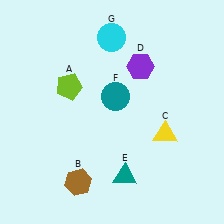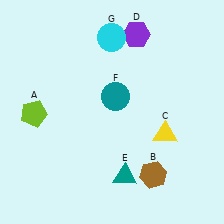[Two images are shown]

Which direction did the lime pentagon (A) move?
The lime pentagon (A) moved left.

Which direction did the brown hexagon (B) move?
The brown hexagon (B) moved right.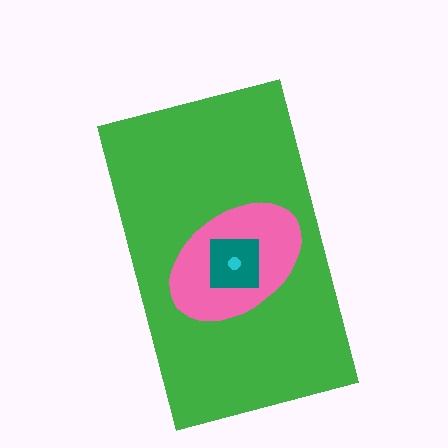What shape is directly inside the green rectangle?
The pink ellipse.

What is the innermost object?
The cyan circle.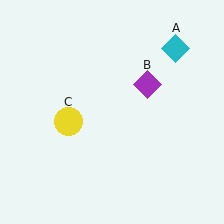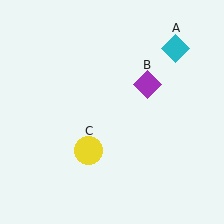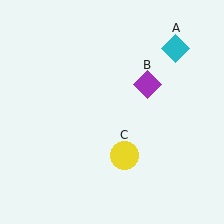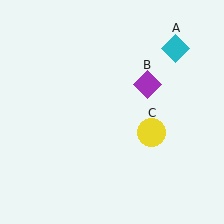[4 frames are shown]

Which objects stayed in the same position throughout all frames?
Cyan diamond (object A) and purple diamond (object B) remained stationary.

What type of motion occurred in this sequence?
The yellow circle (object C) rotated counterclockwise around the center of the scene.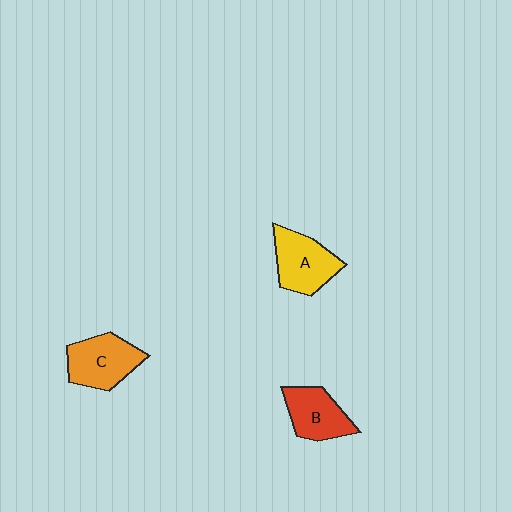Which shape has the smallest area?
Shape B (red).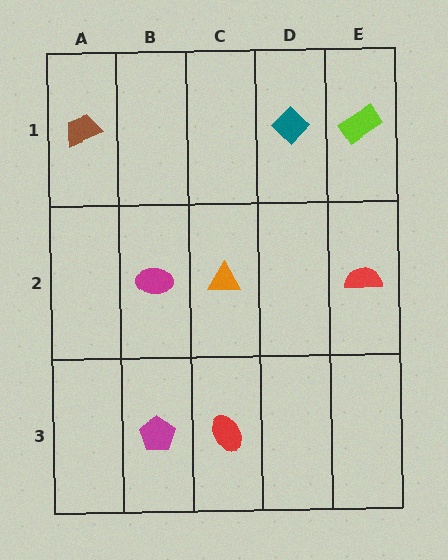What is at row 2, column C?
An orange triangle.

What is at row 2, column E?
A red semicircle.